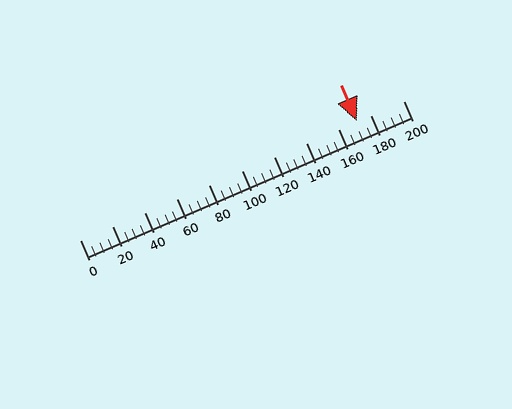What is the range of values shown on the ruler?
The ruler shows values from 0 to 200.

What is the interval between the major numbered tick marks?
The major tick marks are spaced 20 units apart.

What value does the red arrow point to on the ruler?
The red arrow points to approximately 171.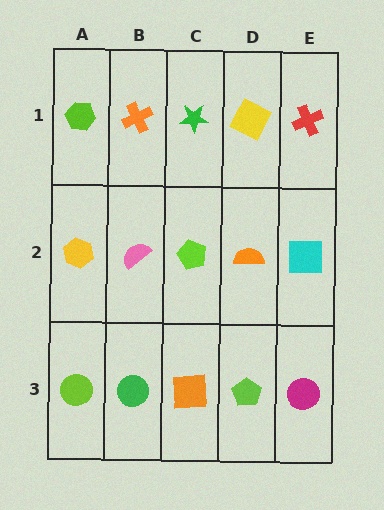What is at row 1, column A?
A lime hexagon.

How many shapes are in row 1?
5 shapes.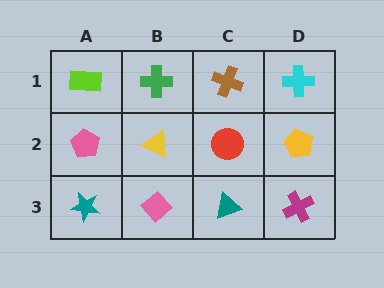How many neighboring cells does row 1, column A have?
2.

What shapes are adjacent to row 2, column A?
A lime rectangle (row 1, column A), a teal star (row 3, column A), a yellow triangle (row 2, column B).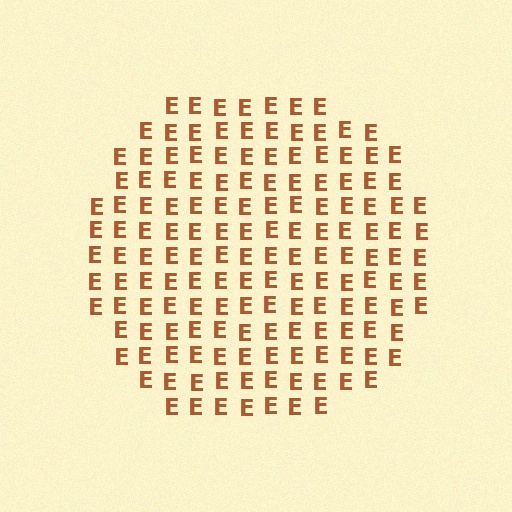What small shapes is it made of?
It is made of small letter E's.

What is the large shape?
The large shape is a circle.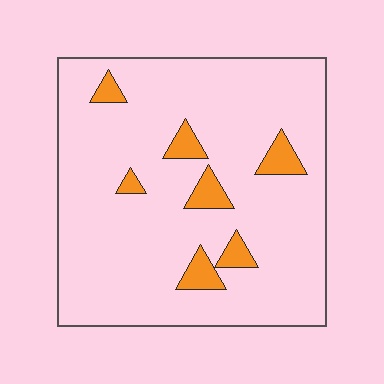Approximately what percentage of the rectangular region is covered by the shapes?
Approximately 10%.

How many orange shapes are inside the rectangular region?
7.